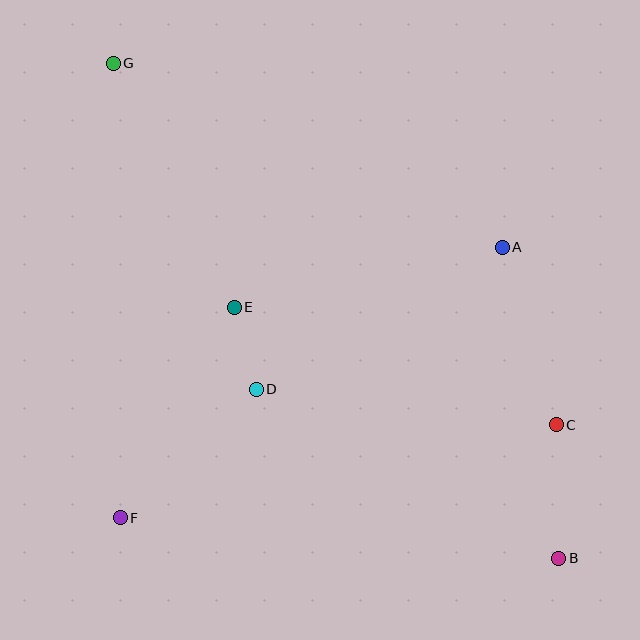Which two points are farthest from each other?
Points B and G are farthest from each other.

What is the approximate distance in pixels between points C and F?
The distance between C and F is approximately 446 pixels.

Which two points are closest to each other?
Points D and E are closest to each other.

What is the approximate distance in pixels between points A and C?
The distance between A and C is approximately 186 pixels.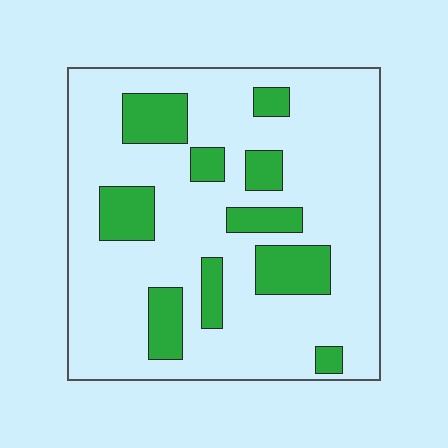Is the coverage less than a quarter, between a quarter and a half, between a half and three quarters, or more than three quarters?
Less than a quarter.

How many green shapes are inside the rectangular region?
10.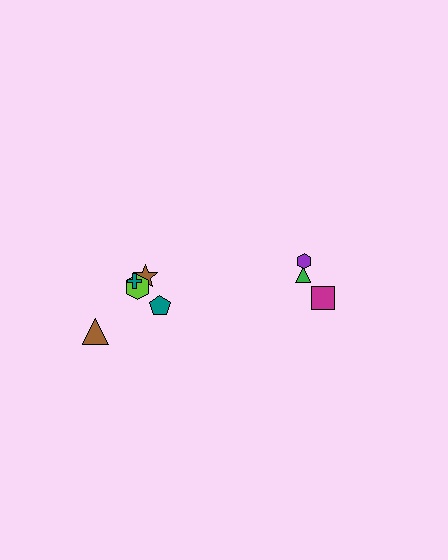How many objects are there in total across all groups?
There are 8 objects.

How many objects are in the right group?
There are 3 objects.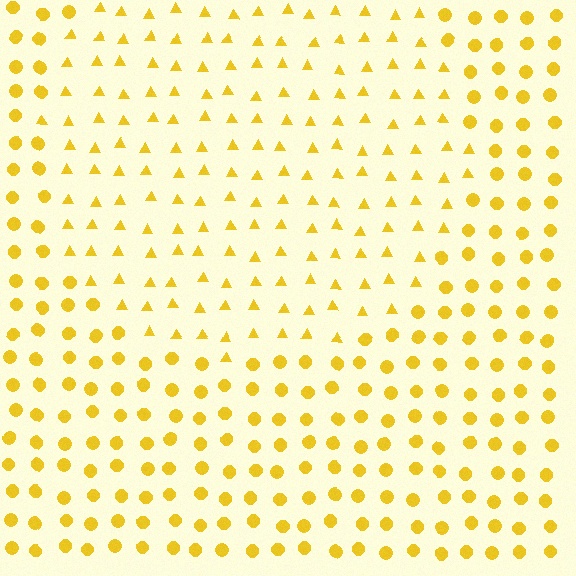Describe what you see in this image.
The image is filled with small yellow elements arranged in a uniform grid. A circle-shaped region contains triangles, while the surrounding area contains circles. The boundary is defined purely by the change in element shape.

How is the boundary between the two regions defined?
The boundary is defined by a change in element shape: triangles inside vs. circles outside. All elements share the same color and spacing.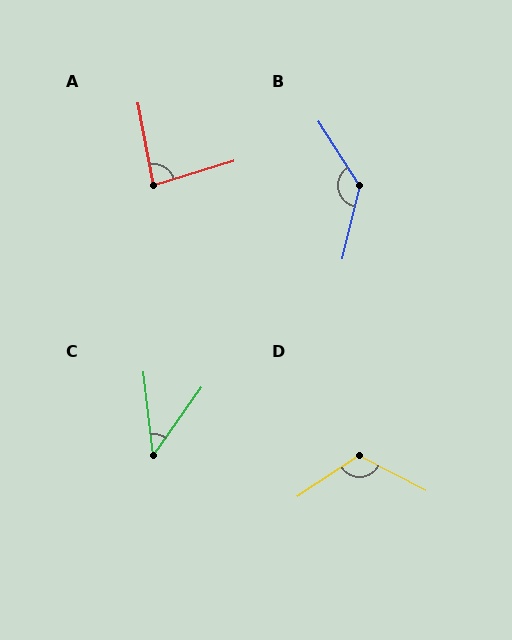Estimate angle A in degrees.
Approximately 83 degrees.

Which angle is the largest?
B, at approximately 134 degrees.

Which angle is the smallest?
C, at approximately 42 degrees.